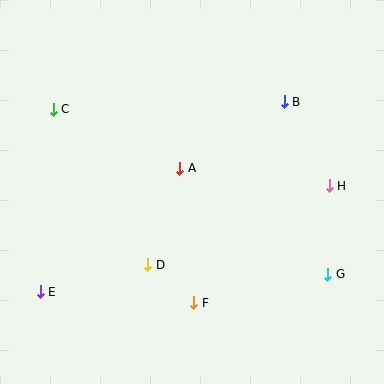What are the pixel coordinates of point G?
Point G is at (328, 274).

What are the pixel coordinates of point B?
Point B is at (284, 102).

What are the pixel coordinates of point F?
Point F is at (194, 303).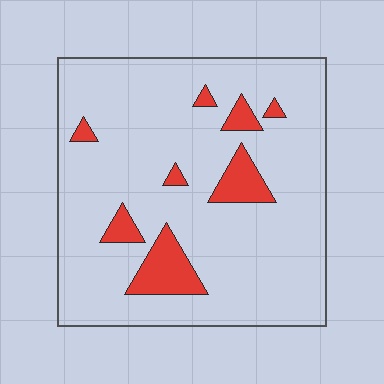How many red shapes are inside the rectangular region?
8.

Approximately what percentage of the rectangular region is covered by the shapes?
Approximately 10%.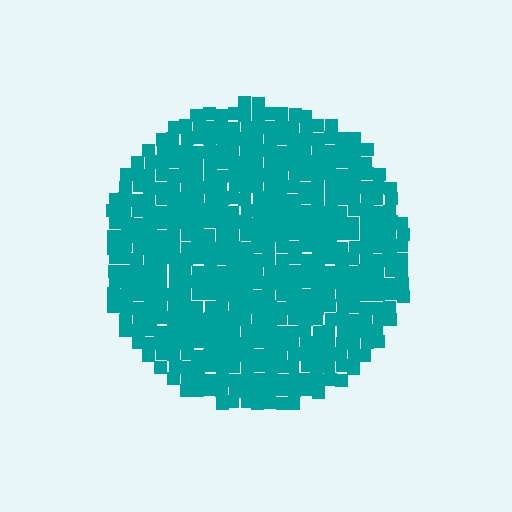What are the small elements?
The small elements are squares.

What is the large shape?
The large shape is a circle.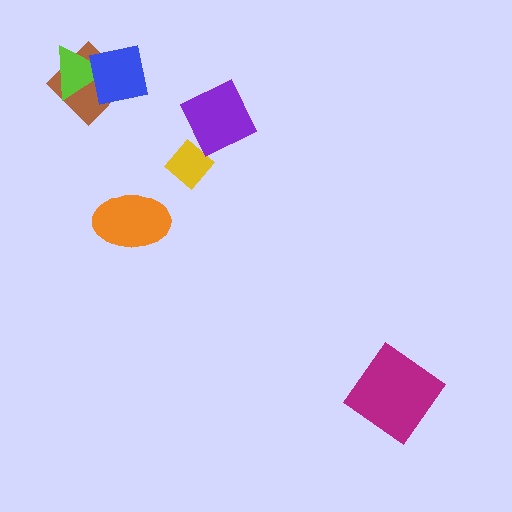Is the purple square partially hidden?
No, no other shape covers it.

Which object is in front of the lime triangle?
The blue square is in front of the lime triangle.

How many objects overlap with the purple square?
0 objects overlap with the purple square.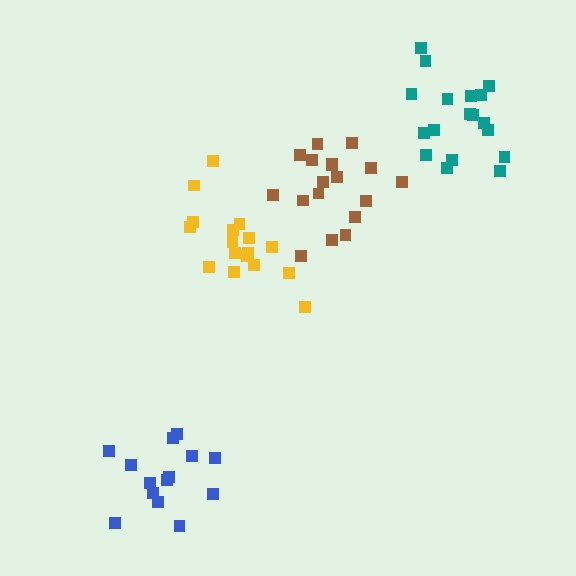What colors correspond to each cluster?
The clusters are colored: blue, yellow, teal, brown.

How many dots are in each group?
Group 1: 14 dots, Group 2: 17 dots, Group 3: 18 dots, Group 4: 18 dots (67 total).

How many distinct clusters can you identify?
There are 4 distinct clusters.